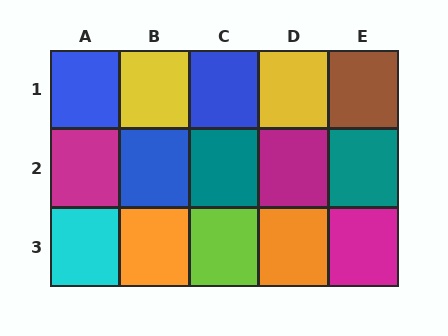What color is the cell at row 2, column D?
Magenta.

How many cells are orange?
2 cells are orange.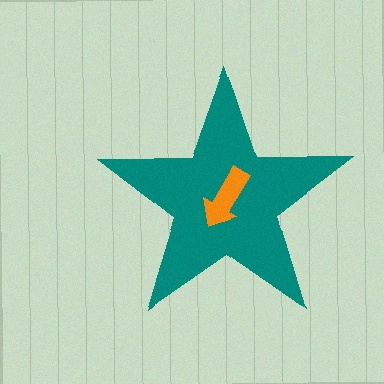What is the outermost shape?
The teal star.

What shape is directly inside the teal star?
The orange arrow.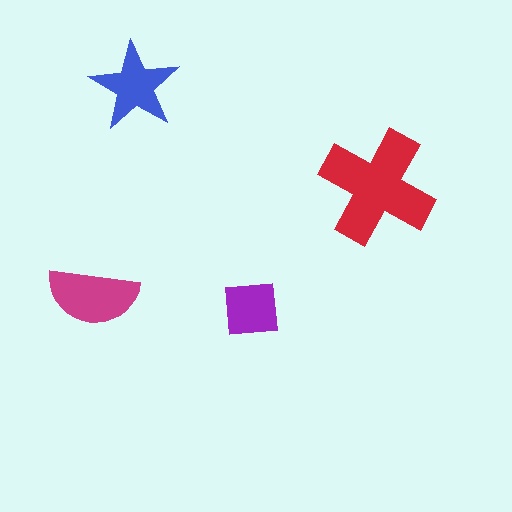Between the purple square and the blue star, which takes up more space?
The blue star.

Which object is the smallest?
The purple square.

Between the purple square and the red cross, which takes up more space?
The red cross.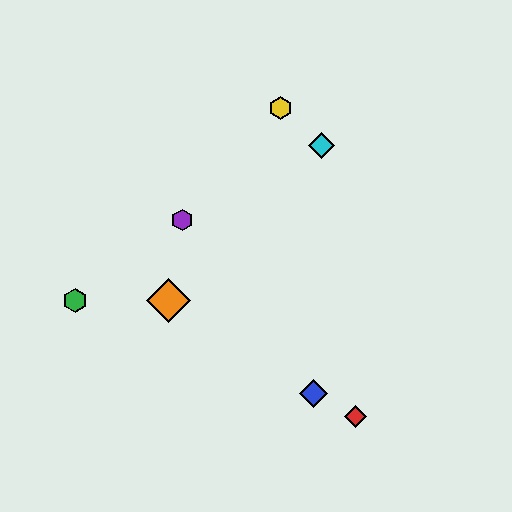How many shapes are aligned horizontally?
2 shapes (the green hexagon, the orange diamond) are aligned horizontally.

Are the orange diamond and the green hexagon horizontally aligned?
Yes, both are at y≈301.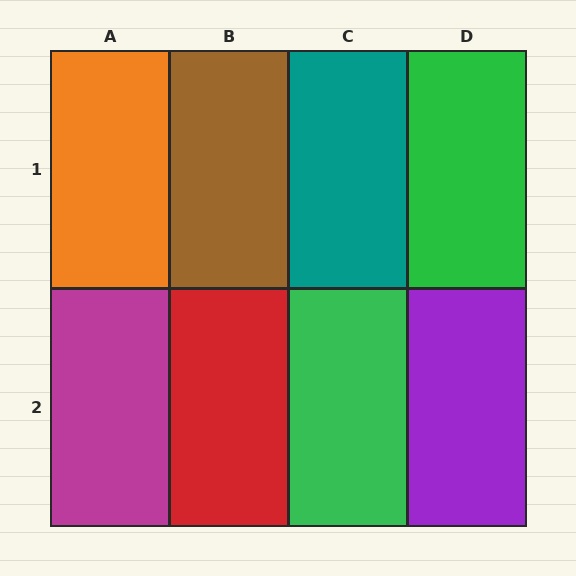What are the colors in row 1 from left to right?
Orange, brown, teal, green.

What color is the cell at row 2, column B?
Red.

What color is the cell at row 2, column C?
Green.